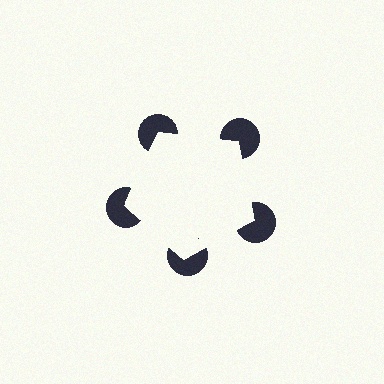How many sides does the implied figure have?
5 sides.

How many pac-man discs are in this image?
There are 5 — one at each vertex of the illusory pentagon.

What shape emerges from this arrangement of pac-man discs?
An illusory pentagon — its edges are inferred from the aligned wedge cuts in the pac-man discs, not physically drawn.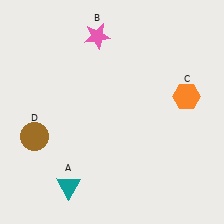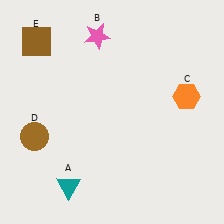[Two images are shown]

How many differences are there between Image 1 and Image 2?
There is 1 difference between the two images.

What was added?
A brown square (E) was added in Image 2.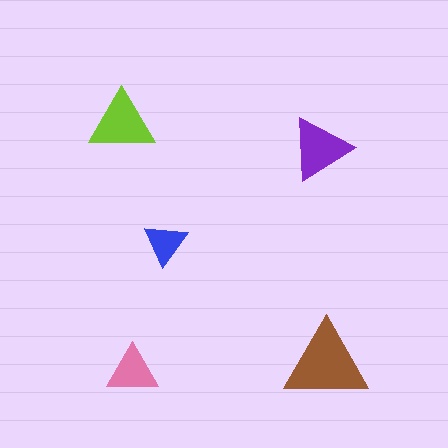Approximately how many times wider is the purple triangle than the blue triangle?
About 1.5 times wider.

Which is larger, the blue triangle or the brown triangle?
The brown one.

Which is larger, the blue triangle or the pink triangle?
The pink one.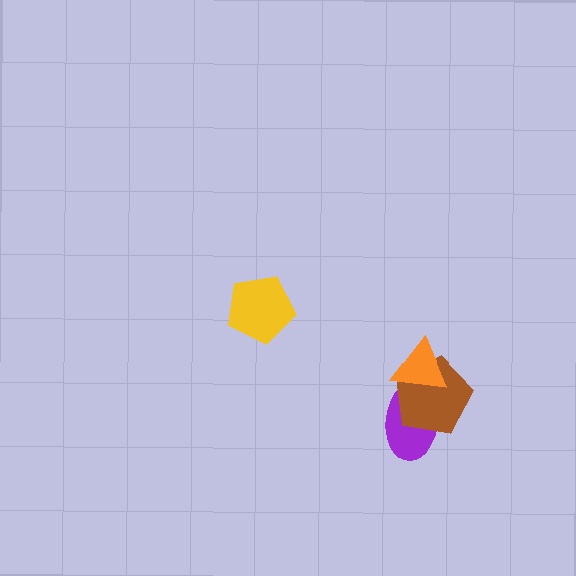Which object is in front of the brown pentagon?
The orange triangle is in front of the brown pentagon.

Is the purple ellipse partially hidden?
Yes, it is partially covered by another shape.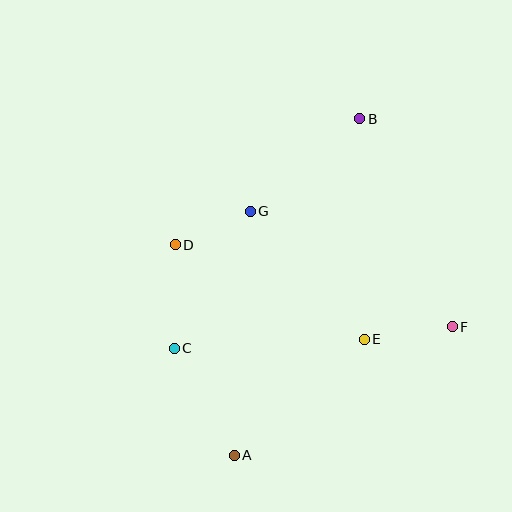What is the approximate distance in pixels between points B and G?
The distance between B and G is approximately 144 pixels.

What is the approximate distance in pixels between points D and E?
The distance between D and E is approximately 211 pixels.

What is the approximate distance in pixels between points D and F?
The distance between D and F is approximately 289 pixels.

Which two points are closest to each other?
Points D and G are closest to each other.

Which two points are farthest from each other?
Points A and B are farthest from each other.